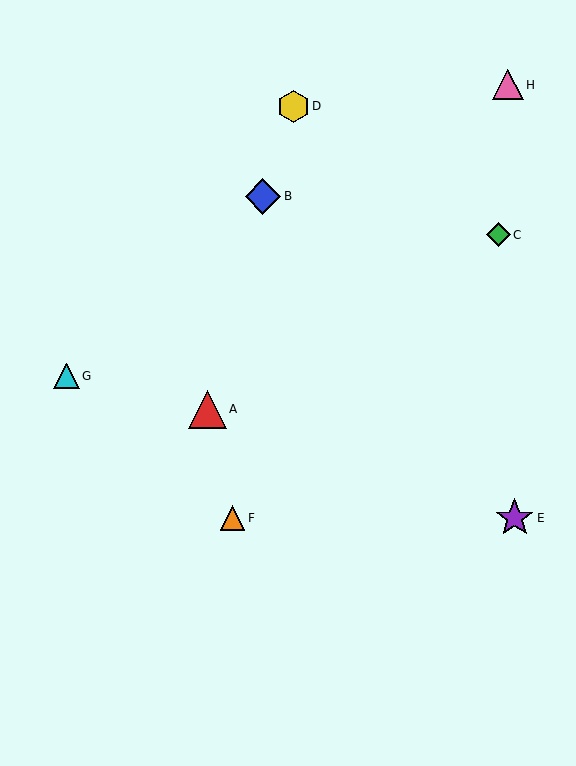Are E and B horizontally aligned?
No, E is at y≈518 and B is at y≈196.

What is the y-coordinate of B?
Object B is at y≈196.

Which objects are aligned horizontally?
Objects E, F are aligned horizontally.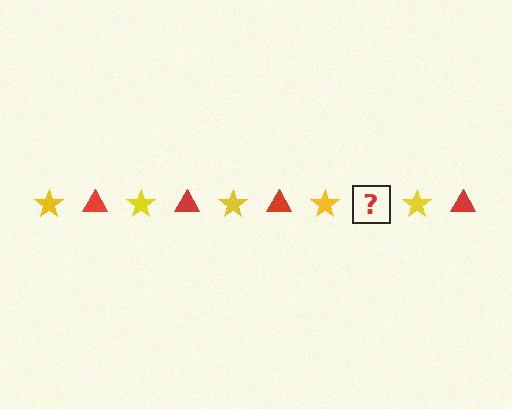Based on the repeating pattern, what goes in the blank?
The blank should be a red triangle.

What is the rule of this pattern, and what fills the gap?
The rule is that the pattern alternates between yellow star and red triangle. The gap should be filled with a red triangle.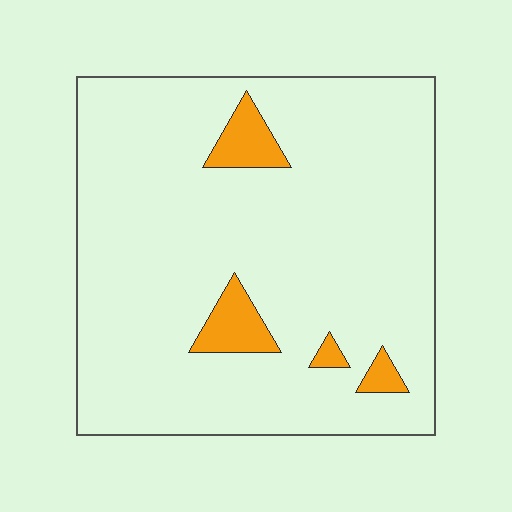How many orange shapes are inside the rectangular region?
4.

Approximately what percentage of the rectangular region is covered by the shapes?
Approximately 5%.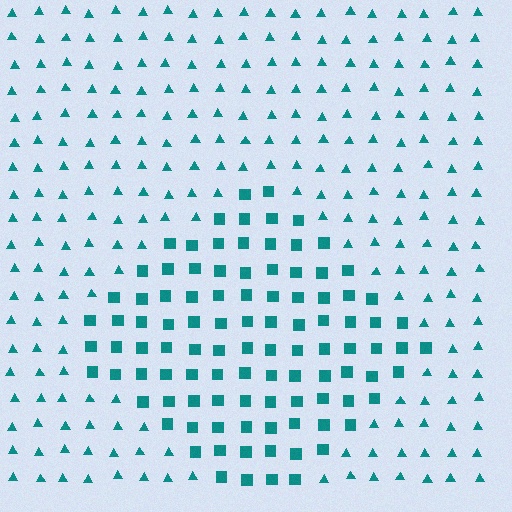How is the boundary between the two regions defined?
The boundary is defined by a change in element shape: squares inside vs. triangles outside. All elements share the same color and spacing.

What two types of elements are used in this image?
The image uses squares inside the diamond region and triangles outside it.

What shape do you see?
I see a diamond.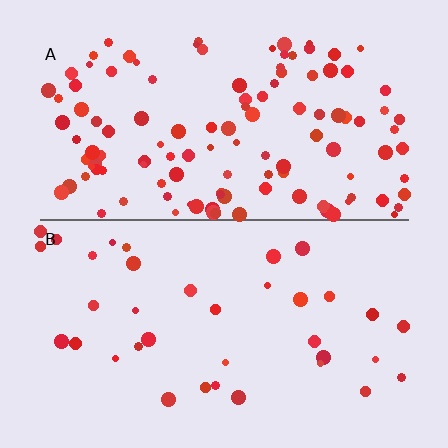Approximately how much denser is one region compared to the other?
Approximately 3.2× — region A over region B.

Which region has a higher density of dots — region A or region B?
A (the top).